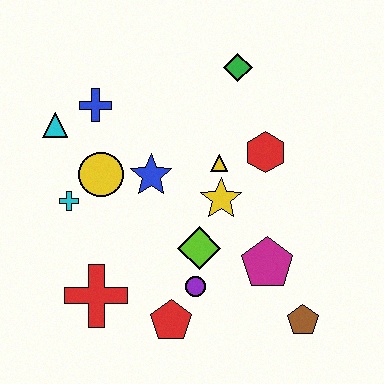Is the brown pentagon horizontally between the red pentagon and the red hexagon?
No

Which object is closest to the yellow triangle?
The yellow star is closest to the yellow triangle.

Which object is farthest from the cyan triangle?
The brown pentagon is farthest from the cyan triangle.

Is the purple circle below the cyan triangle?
Yes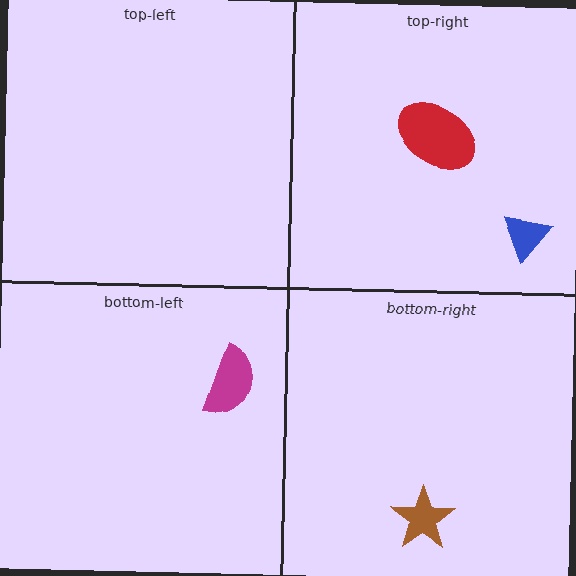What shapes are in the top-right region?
The red ellipse, the blue triangle.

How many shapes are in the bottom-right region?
1.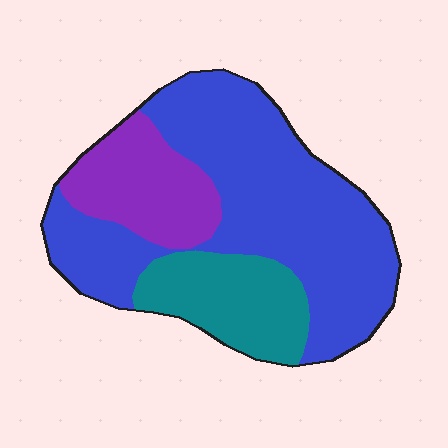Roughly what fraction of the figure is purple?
Purple takes up about one fifth (1/5) of the figure.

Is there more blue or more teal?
Blue.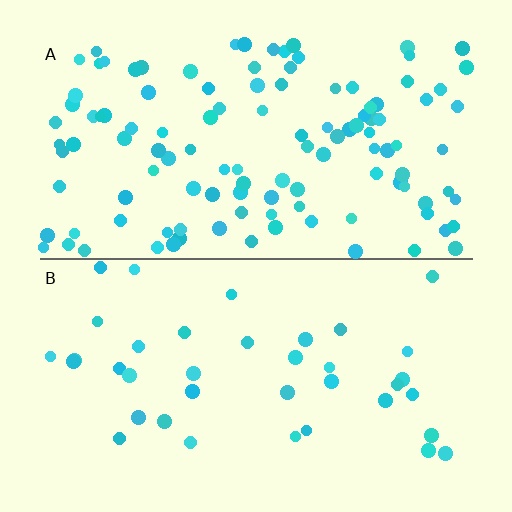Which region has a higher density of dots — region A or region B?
A (the top).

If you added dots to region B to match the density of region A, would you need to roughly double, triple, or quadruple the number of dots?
Approximately triple.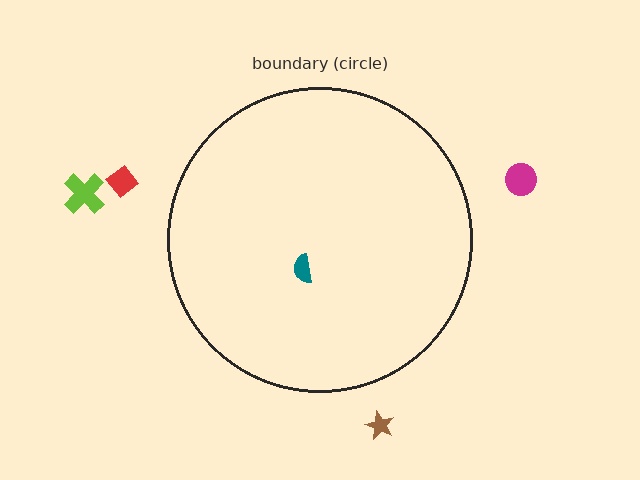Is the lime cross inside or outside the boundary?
Outside.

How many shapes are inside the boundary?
1 inside, 4 outside.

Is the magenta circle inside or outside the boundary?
Outside.